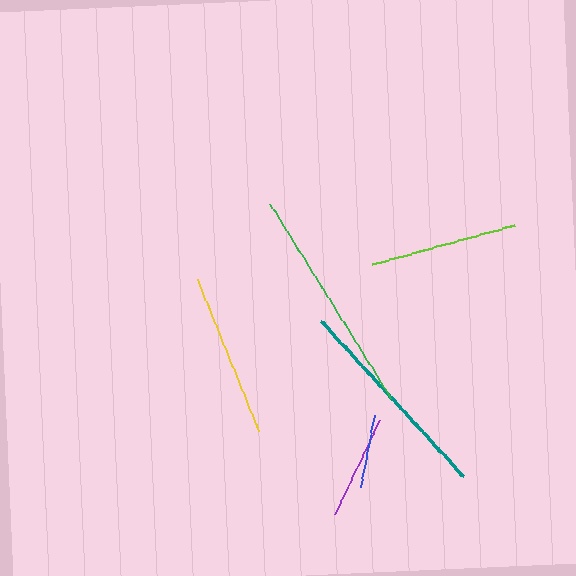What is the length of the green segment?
The green segment is approximately 228 pixels long.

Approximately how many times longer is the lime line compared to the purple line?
The lime line is approximately 1.4 times the length of the purple line.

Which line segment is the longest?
The green line is the longest at approximately 228 pixels.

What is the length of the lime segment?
The lime segment is approximately 147 pixels long.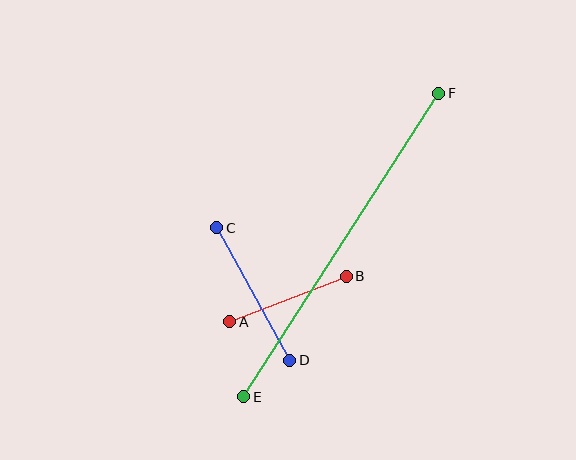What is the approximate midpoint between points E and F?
The midpoint is at approximately (341, 245) pixels.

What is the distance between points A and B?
The distance is approximately 125 pixels.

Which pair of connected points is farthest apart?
Points E and F are farthest apart.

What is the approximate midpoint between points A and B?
The midpoint is at approximately (288, 299) pixels.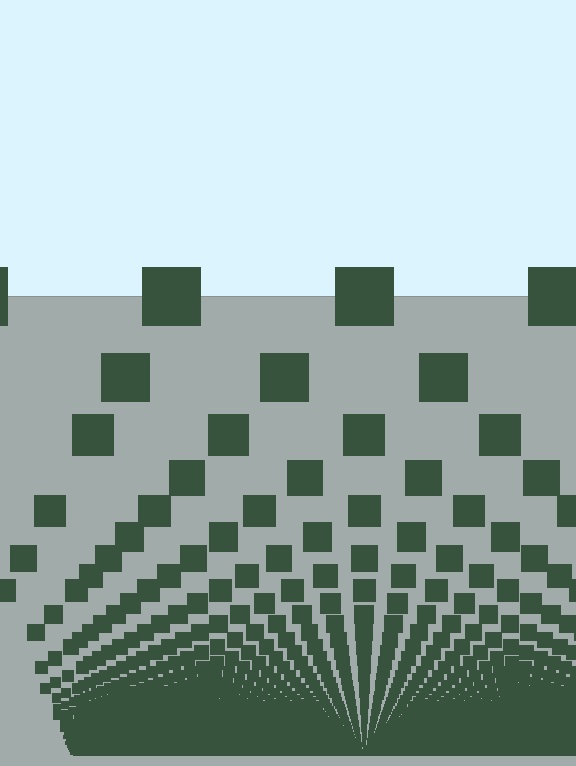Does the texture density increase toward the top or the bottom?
Density increases toward the bottom.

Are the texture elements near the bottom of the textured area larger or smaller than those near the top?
Smaller. The gradient is inverted — elements near the bottom are smaller and denser.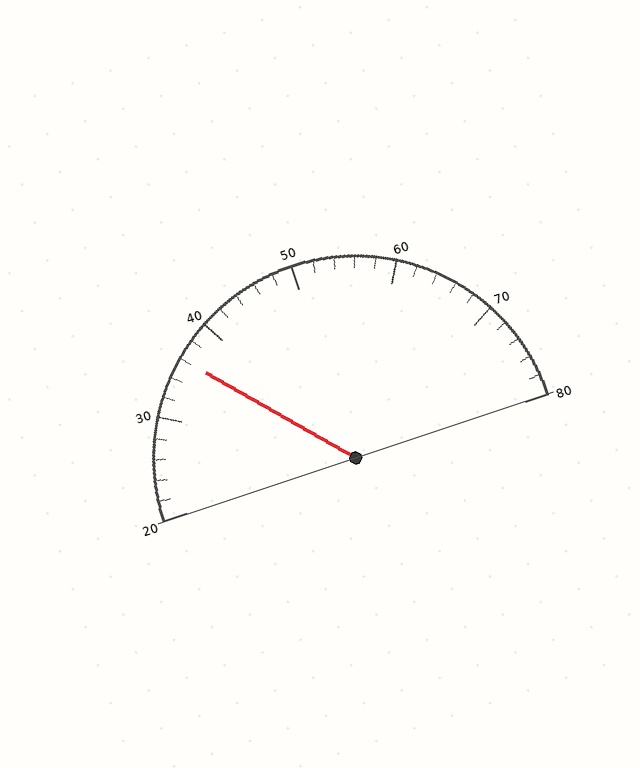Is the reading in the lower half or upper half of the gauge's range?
The reading is in the lower half of the range (20 to 80).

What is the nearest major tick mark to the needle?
The nearest major tick mark is 40.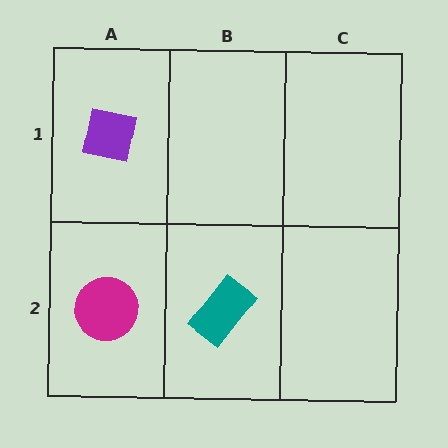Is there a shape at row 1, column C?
No, that cell is empty.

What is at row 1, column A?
A purple square.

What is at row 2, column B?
A teal rectangle.